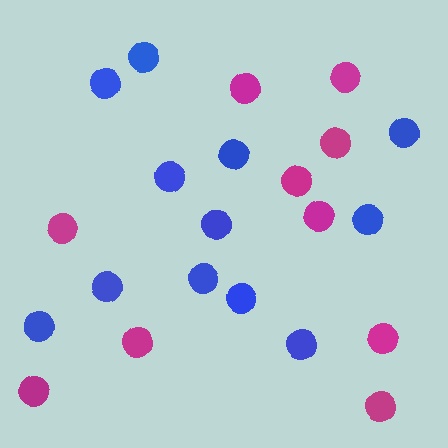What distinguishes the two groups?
There are 2 groups: one group of magenta circles (10) and one group of blue circles (12).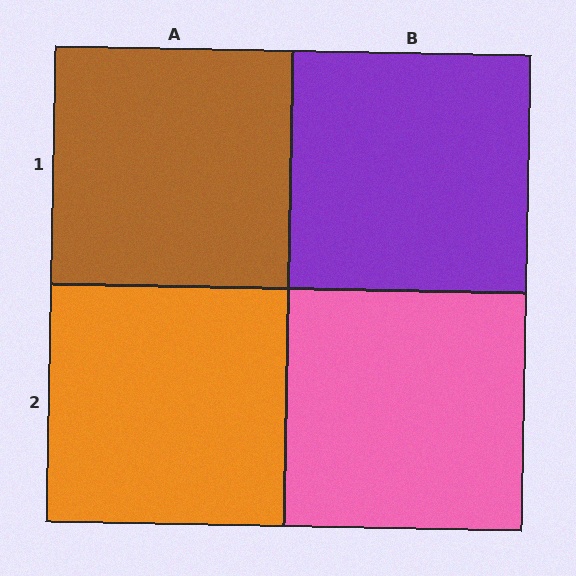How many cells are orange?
1 cell is orange.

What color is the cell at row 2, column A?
Orange.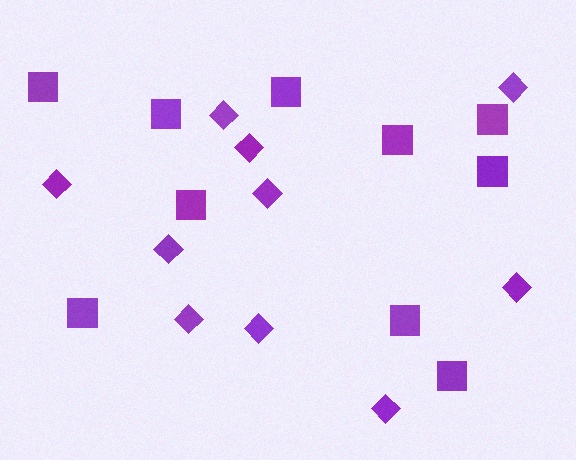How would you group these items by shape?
There are 2 groups: one group of diamonds (10) and one group of squares (10).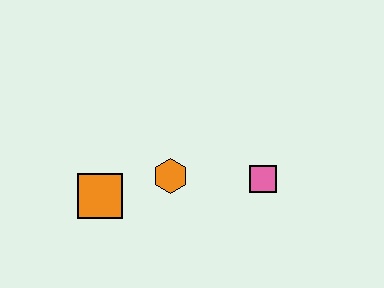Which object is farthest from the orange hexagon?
The pink square is farthest from the orange hexagon.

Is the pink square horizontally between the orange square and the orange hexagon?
No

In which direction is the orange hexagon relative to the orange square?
The orange hexagon is to the right of the orange square.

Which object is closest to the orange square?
The orange hexagon is closest to the orange square.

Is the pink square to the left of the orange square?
No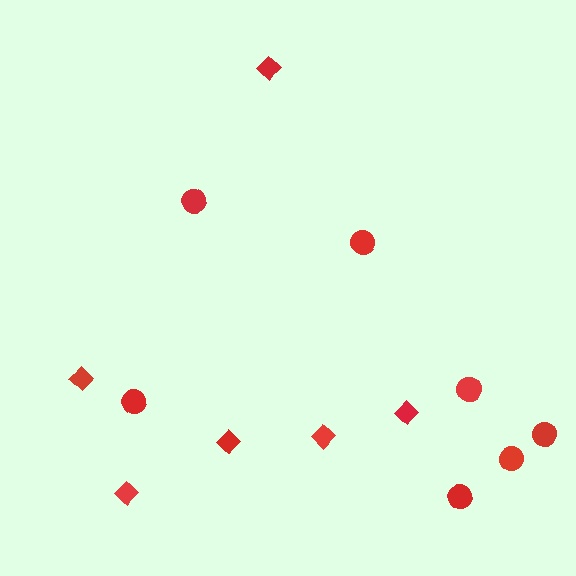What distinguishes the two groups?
There are 2 groups: one group of diamonds (6) and one group of circles (7).